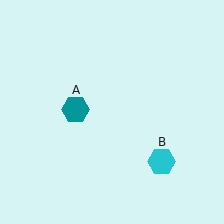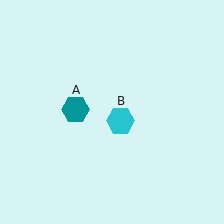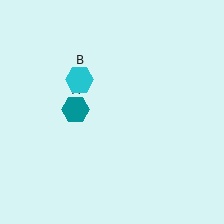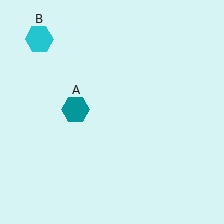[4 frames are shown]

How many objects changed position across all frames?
1 object changed position: cyan hexagon (object B).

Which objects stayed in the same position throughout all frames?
Teal hexagon (object A) remained stationary.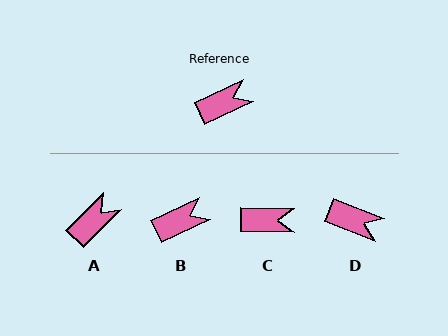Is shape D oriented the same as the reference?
No, it is off by about 46 degrees.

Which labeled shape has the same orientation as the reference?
B.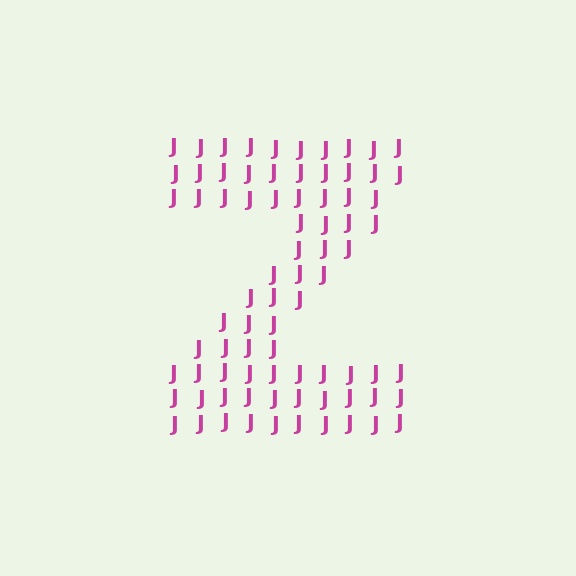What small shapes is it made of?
It is made of small letter J's.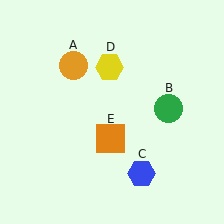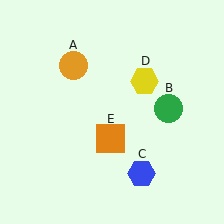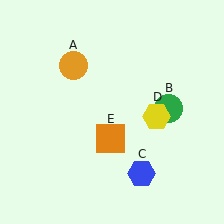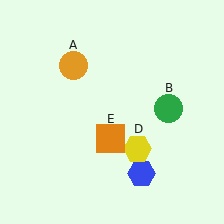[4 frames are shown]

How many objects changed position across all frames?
1 object changed position: yellow hexagon (object D).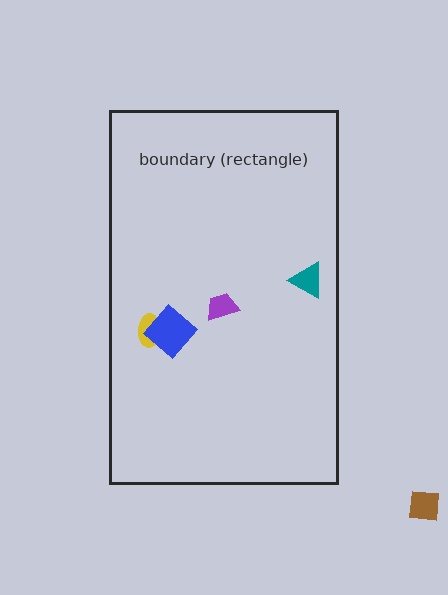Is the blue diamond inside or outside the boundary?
Inside.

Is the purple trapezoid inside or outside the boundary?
Inside.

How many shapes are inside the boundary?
4 inside, 1 outside.